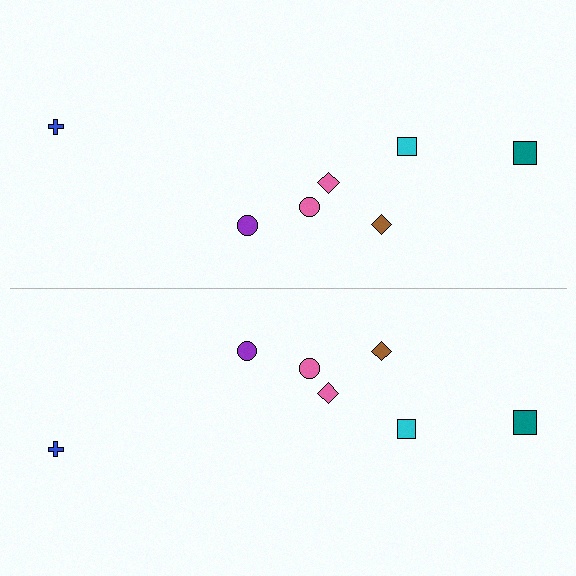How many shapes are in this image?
There are 14 shapes in this image.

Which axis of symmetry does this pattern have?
The pattern has a horizontal axis of symmetry running through the center of the image.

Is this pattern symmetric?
Yes, this pattern has bilateral (reflection) symmetry.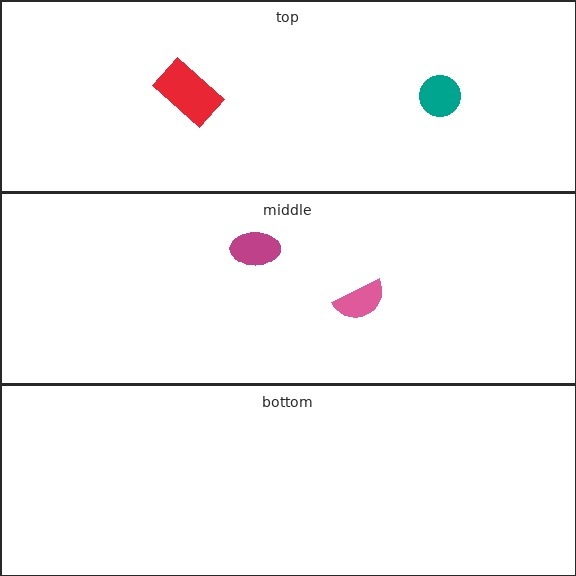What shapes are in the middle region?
The pink semicircle, the magenta ellipse.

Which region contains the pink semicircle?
The middle region.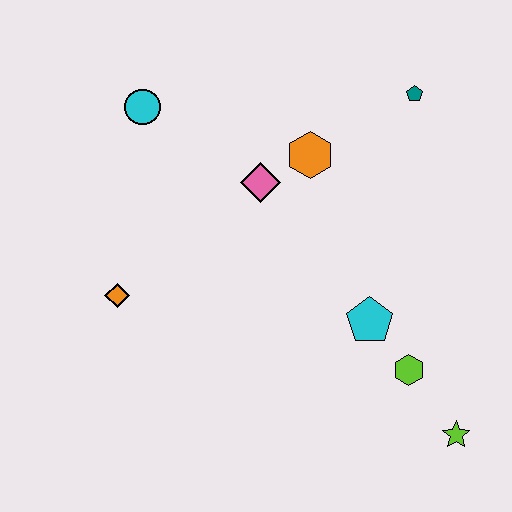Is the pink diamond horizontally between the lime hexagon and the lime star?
No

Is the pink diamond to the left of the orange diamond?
No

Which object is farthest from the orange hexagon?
The lime star is farthest from the orange hexagon.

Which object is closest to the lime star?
The lime hexagon is closest to the lime star.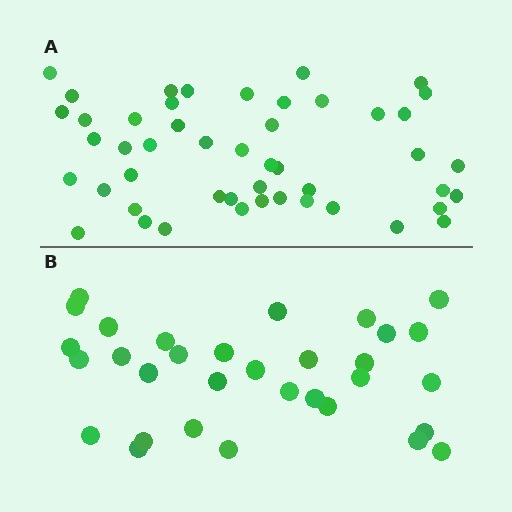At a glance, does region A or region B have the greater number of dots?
Region A (the top region) has more dots.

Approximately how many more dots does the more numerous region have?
Region A has approximately 15 more dots than region B.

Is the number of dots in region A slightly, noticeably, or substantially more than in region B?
Region A has substantially more. The ratio is roughly 1.5 to 1.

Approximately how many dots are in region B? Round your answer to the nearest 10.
About 30 dots. (The exact count is 32, which rounds to 30.)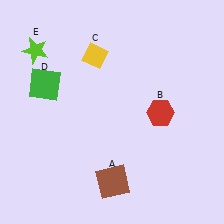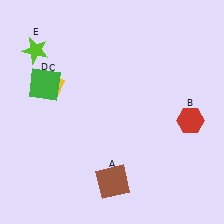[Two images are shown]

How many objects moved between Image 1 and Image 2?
2 objects moved between the two images.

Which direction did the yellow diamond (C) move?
The yellow diamond (C) moved left.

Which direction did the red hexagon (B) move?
The red hexagon (B) moved right.